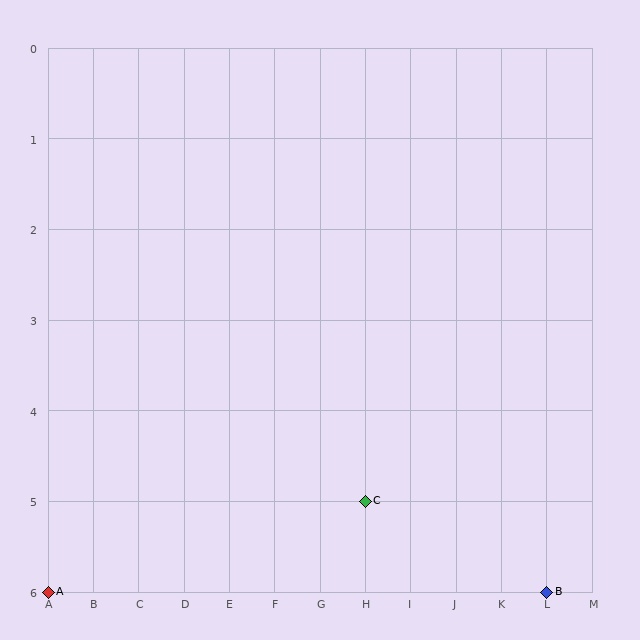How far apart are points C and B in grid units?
Points C and B are 4 columns and 1 row apart (about 4.1 grid units diagonally).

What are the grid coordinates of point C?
Point C is at grid coordinates (H, 5).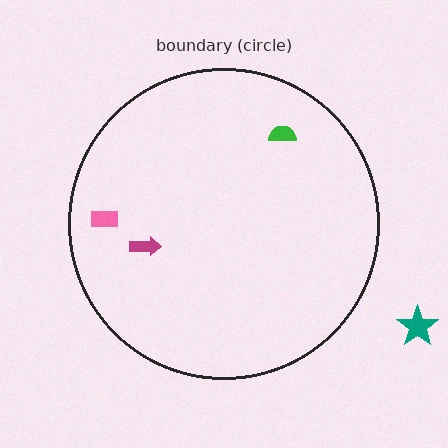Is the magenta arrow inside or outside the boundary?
Inside.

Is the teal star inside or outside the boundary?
Outside.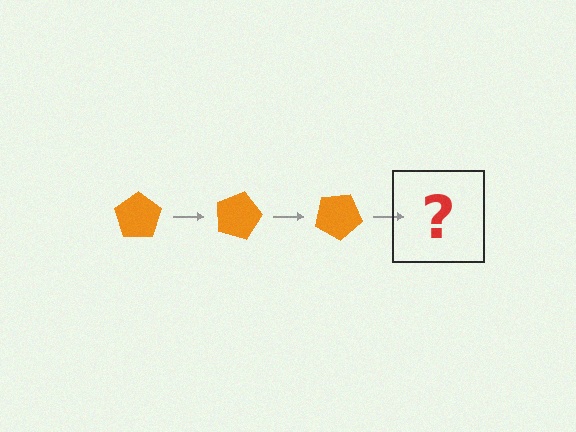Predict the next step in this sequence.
The next step is an orange pentagon rotated 45 degrees.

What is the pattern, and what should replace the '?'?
The pattern is that the pentagon rotates 15 degrees each step. The '?' should be an orange pentagon rotated 45 degrees.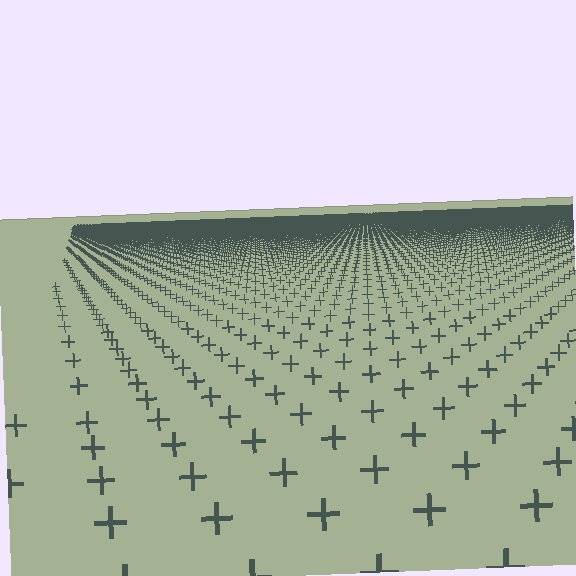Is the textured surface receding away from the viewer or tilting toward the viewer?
The surface is receding away from the viewer. Texture elements get smaller and denser toward the top.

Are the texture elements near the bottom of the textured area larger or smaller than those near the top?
Larger. Near the bottom, elements are closer to the viewer and appear at a bigger on-screen size.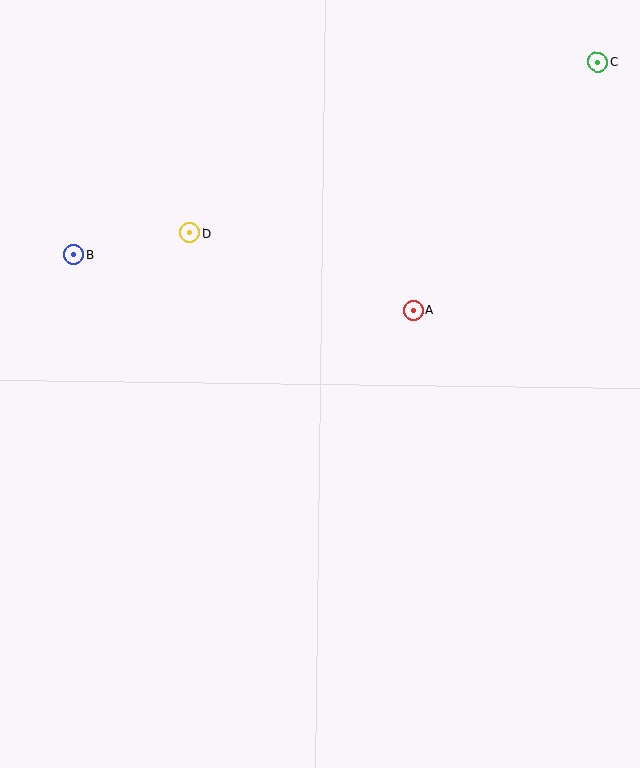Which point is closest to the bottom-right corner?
Point A is closest to the bottom-right corner.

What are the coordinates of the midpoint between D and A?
The midpoint between D and A is at (301, 272).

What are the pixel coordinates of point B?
Point B is at (73, 255).